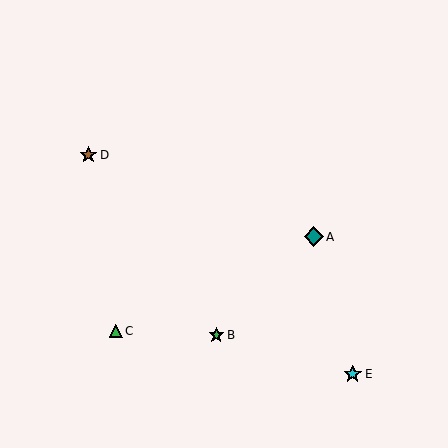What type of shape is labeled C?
Shape C is a green triangle.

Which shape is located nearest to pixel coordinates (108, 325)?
The green triangle (labeled C) at (116, 331) is nearest to that location.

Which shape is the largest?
The teal diamond (labeled A) is the largest.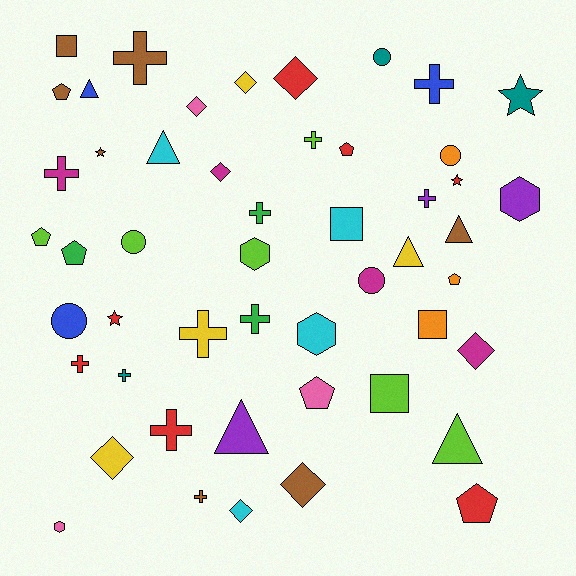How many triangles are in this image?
There are 6 triangles.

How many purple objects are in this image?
There are 3 purple objects.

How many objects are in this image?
There are 50 objects.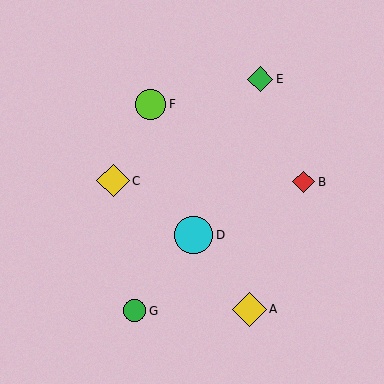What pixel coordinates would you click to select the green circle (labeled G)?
Click at (135, 311) to select the green circle G.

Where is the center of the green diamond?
The center of the green diamond is at (260, 79).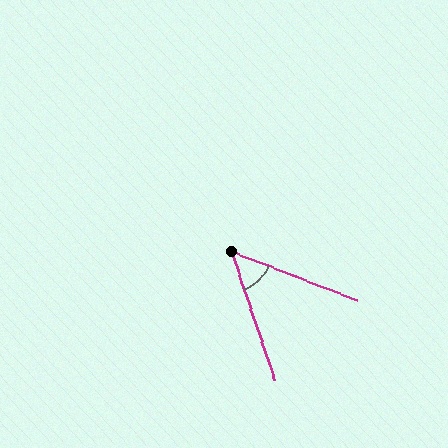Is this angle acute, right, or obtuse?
It is acute.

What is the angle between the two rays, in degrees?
Approximately 50 degrees.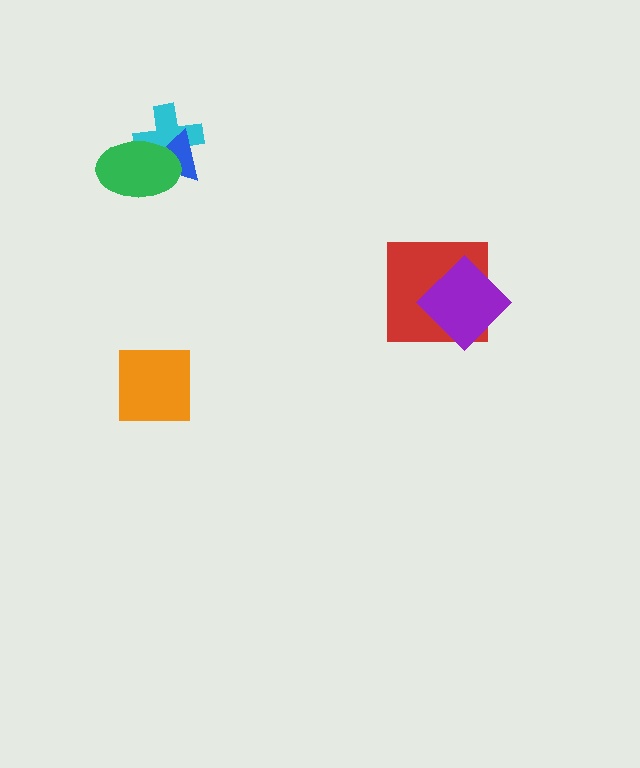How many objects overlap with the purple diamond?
1 object overlaps with the purple diamond.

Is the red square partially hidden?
Yes, it is partially covered by another shape.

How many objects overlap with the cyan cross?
2 objects overlap with the cyan cross.